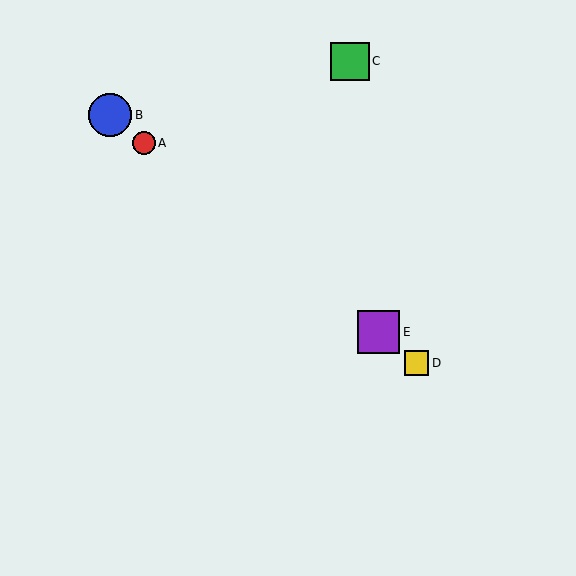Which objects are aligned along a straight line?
Objects A, B, D, E are aligned along a straight line.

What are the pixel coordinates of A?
Object A is at (144, 143).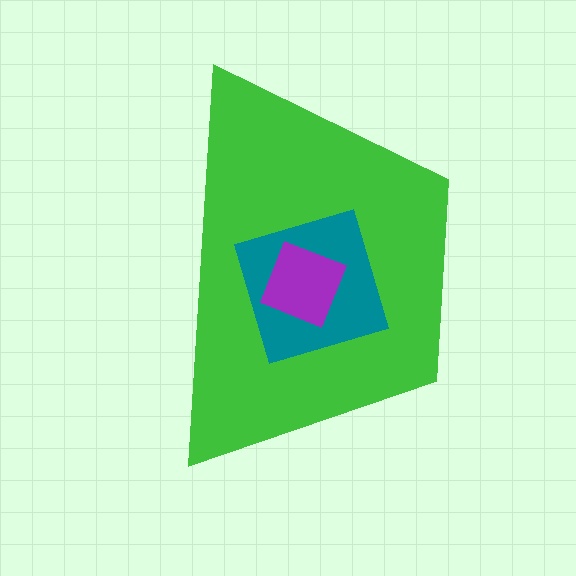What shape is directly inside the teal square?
The purple diamond.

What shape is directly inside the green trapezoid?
The teal square.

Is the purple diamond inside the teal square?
Yes.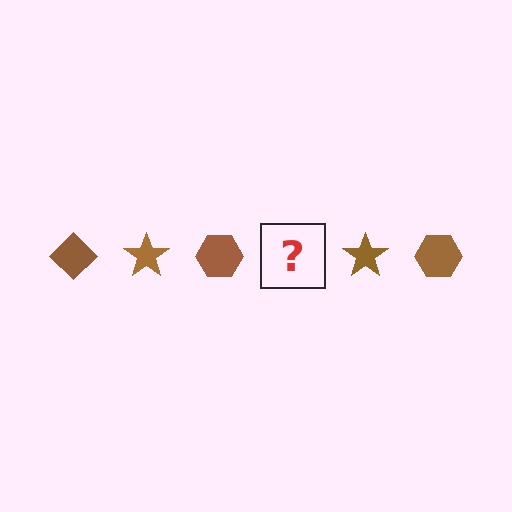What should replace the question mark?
The question mark should be replaced with a brown diamond.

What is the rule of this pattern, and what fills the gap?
The rule is that the pattern cycles through diamond, star, hexagon shapes in brown. The gap should be filled with a brown diamond.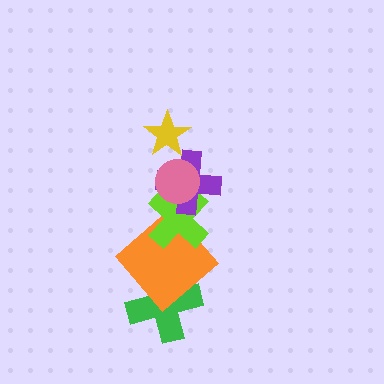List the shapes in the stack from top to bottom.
From top to bottom: the yellow star, the pink circle, the purple cross, the lime cross, the orange diamond, the green cross.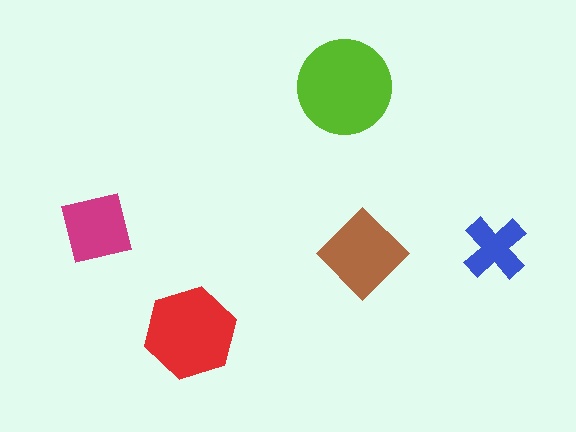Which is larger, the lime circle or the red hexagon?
The lime circle.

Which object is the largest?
The lime circle.